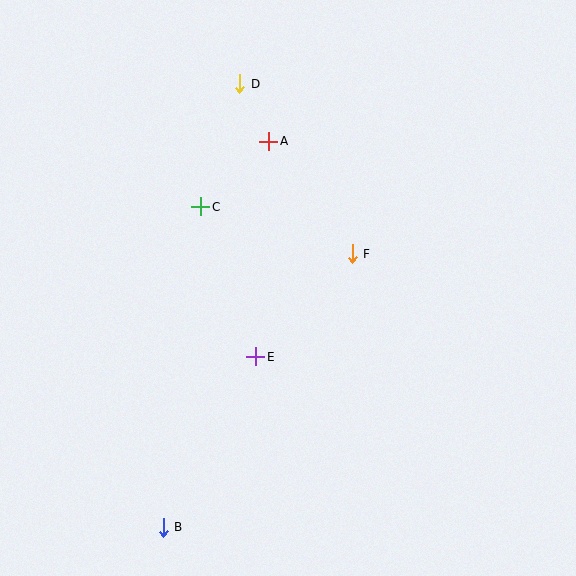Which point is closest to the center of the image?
Point F at (352, 254) is closest to the center.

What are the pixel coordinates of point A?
Point A is at (269, 141).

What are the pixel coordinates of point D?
Point D is at (240, 84).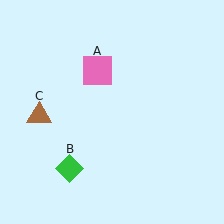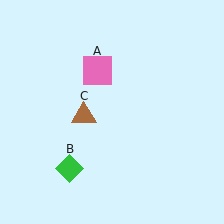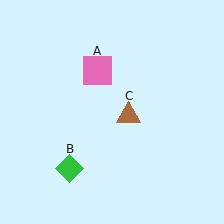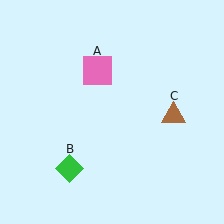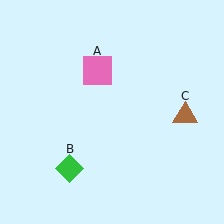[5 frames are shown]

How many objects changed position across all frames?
1 object changed position: brown triangle (object C).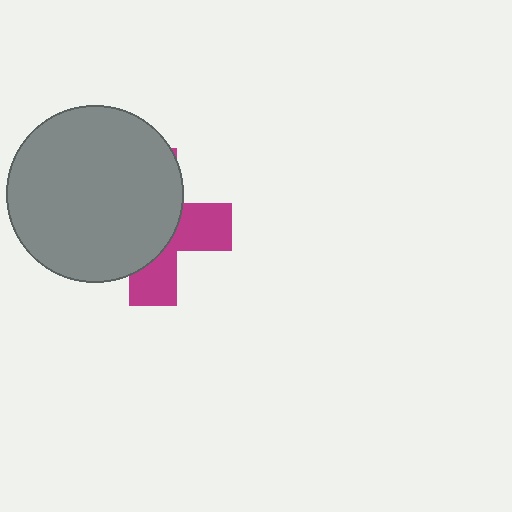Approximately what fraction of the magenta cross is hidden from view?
Roughly 62% of the magenta cross is hidden behind the gray circle.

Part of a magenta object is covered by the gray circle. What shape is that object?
It is a cross.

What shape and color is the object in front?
The object in front is a gray circle.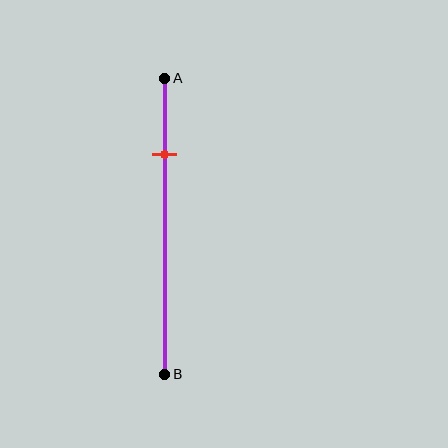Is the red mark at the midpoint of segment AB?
No, the mark is at about 25% from A, not at the 50% midpoint.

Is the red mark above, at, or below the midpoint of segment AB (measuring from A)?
The red mark is above the midpoint of segment AB.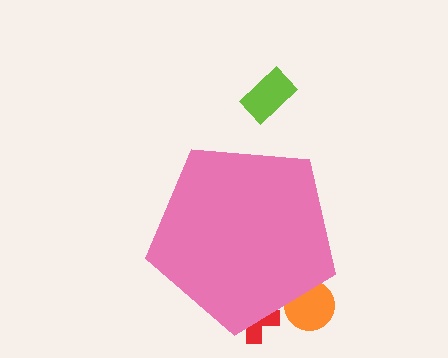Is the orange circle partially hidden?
Yes, the orange circle is partially hidden behind the pink pentagon.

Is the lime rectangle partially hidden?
No, the lime rectangle is fully visible.